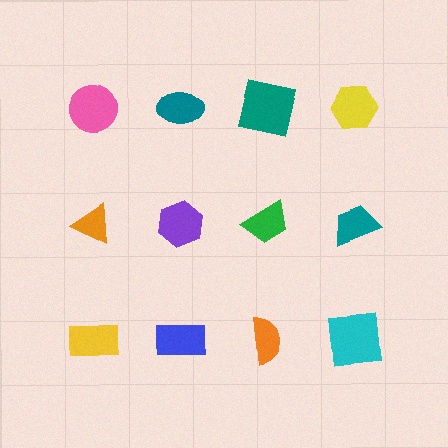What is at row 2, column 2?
A purple hexagon.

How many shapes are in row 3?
4 shapes.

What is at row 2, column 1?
An orange triangle.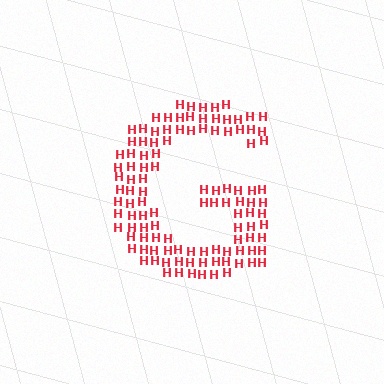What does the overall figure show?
The overall figure shows the letter G.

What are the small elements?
The small elements are letter H's.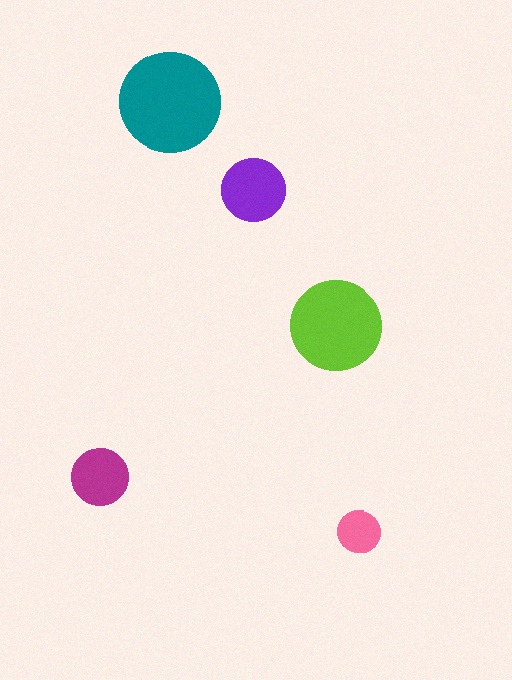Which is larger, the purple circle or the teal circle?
The teal one.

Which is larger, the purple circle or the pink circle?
The purple one.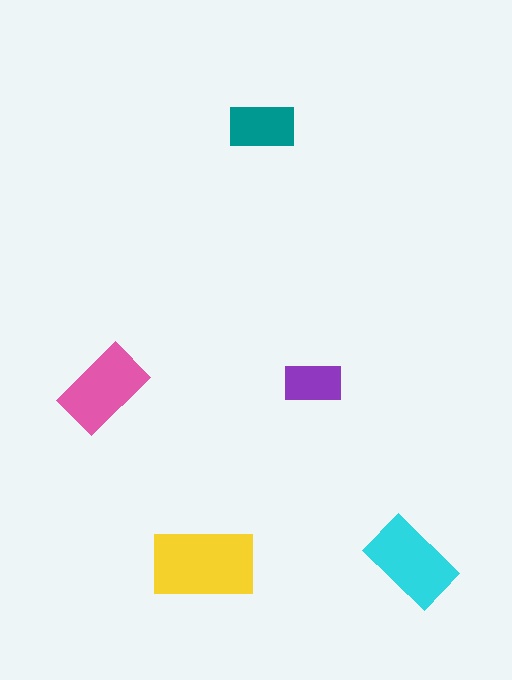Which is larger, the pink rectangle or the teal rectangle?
The pink one.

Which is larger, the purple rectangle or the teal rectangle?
The teal one.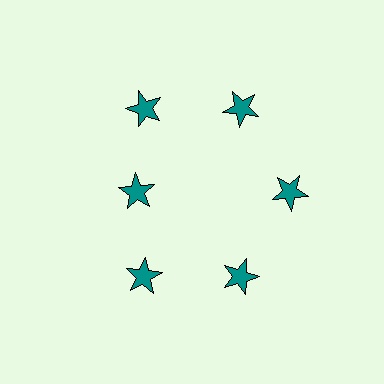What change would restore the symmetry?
The symmetry would be restored by moving it outward, back onto the ring so that all 6 stars sit at equal angles and equal distance from the center.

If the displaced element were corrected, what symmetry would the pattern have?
It would have 6-fold rotational symmetry — the pattern would map onto itself every 60 degrees.